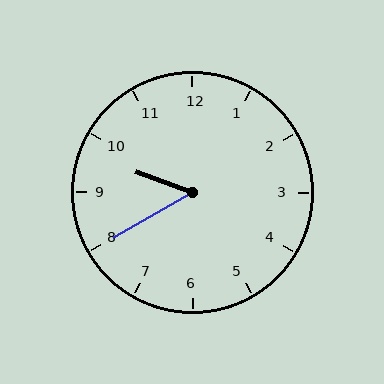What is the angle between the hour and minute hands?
Approximately 50 degrees.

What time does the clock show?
9:40.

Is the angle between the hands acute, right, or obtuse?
It is acute.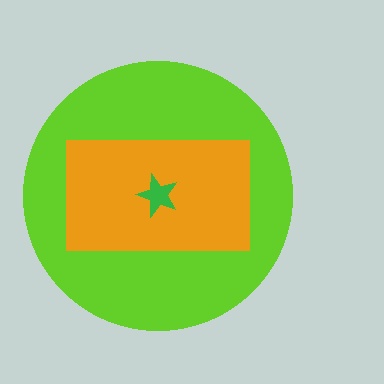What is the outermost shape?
The lime circle.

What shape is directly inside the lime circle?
The orange rectangle.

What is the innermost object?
The green star.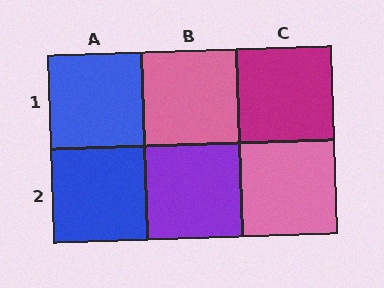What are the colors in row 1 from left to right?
Blue, pink, magenta.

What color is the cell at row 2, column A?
Blue.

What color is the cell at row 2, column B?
Purple.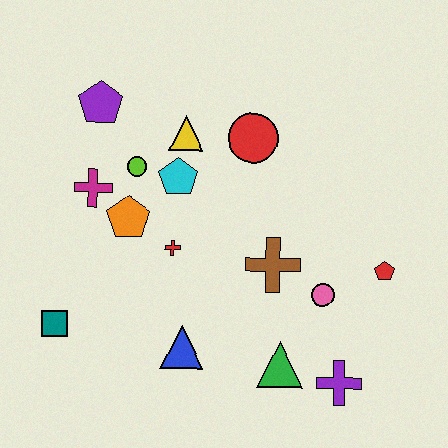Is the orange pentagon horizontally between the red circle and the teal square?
Yes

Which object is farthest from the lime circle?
The purple cross is farthest from the lime circle.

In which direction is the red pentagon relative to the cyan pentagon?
The red pentagon is to the right of the cyan pentagon.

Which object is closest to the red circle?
The yellow triangle is closest to the red circle.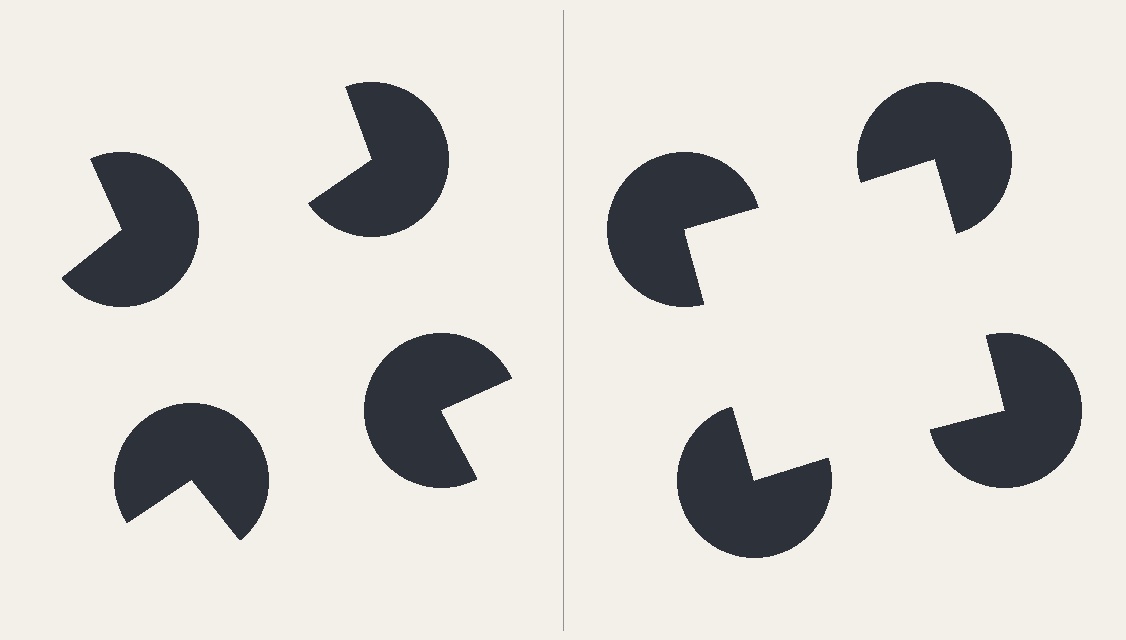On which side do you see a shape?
An illusory square appears on the right side. On the left side the wedge cuts are rotated, so no coherent shape forms.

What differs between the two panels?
The pac-man discs are positioned identically on both sides; only the wedge orientations differ. On the right they align to a square; on the left they are misaligned.